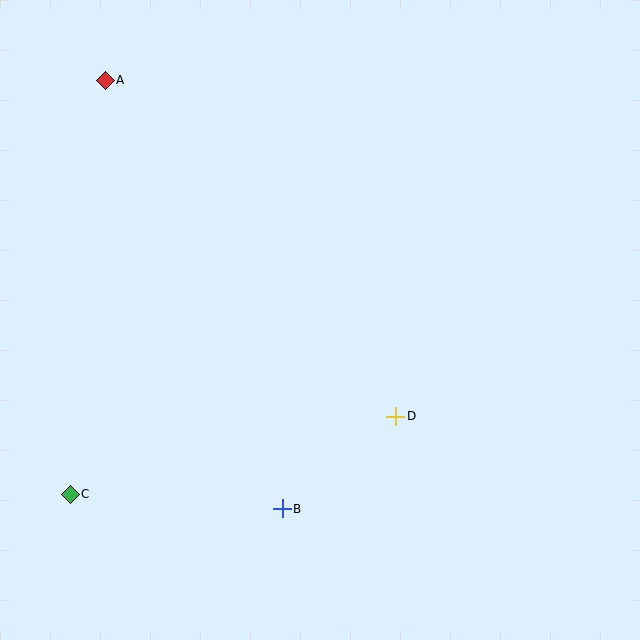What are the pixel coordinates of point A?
Point A is at (105, 80).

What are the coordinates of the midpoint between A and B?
The midpoint between A and B is at (194, 295).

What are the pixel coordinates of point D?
Point D is at (396, 416).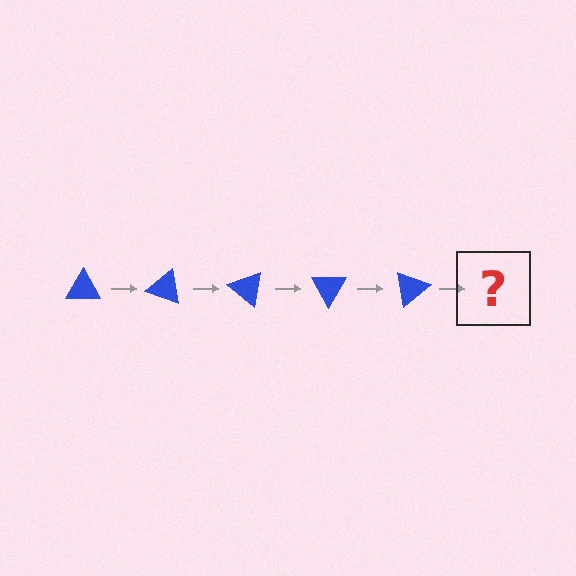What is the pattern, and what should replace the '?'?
The pattern is that the triangle rotates 20 degrees each step. The '?' should be a blue triangle rotated 100 degrees.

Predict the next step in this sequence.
The next step is a blue triangle rotated 100 degrees.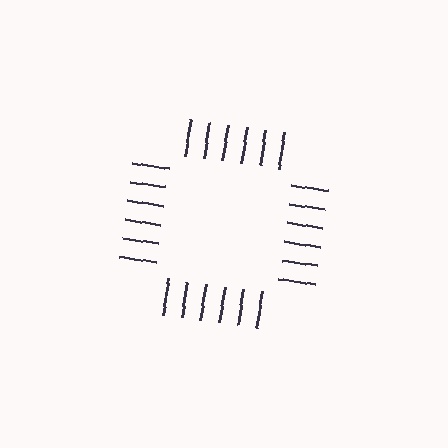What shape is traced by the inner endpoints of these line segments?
An illusory square — the line segments terminate on its edges but no continuous stroke is drawn.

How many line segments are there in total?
24 — 6 along each of the 4 edges.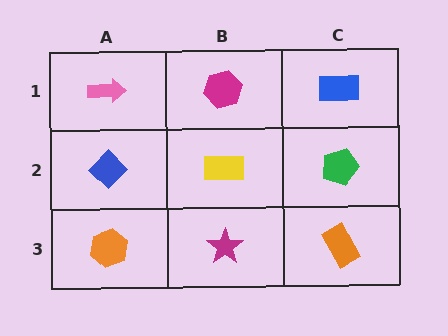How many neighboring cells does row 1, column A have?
2.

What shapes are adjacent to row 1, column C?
A green pentagon (row 2, column C), a magenta hexagon (row 1, column B).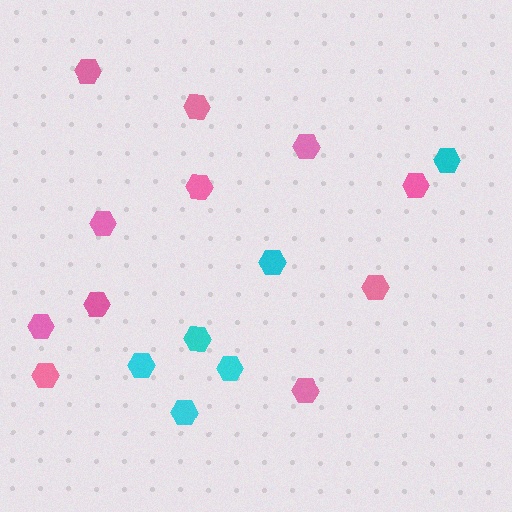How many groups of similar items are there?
There are 2 groups: one group of cyan hexagons (6) and one group of pink hexagons (11).